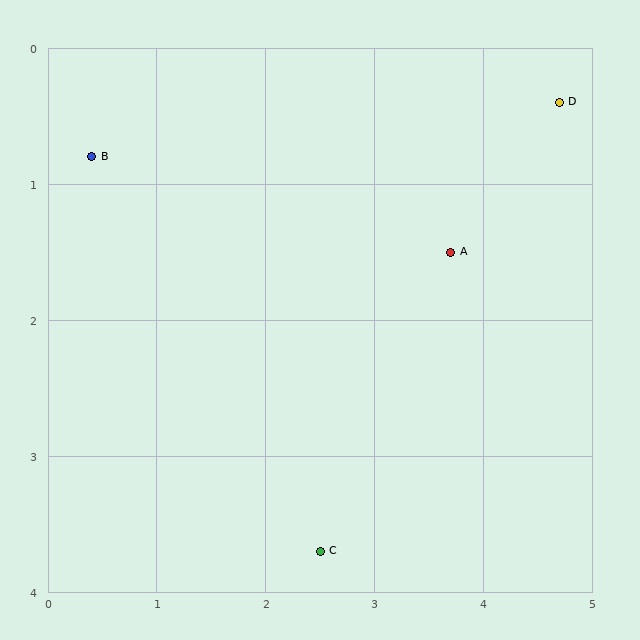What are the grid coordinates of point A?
Point A is at approximately (3.7, 1.5).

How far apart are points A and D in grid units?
Points A and D are about 1.5 grid units apart.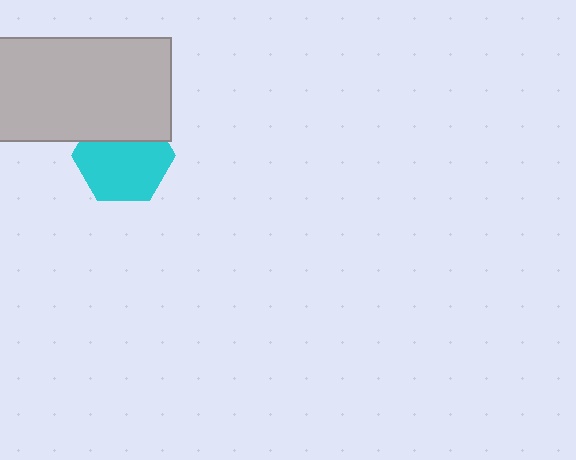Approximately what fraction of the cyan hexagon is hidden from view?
Roughly 31% of the cyan hexagon is hidden behind the light gray rectangle.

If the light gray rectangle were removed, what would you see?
You would see the complete cyan hexagon.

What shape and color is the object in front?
The object in front is a light gray rectangle.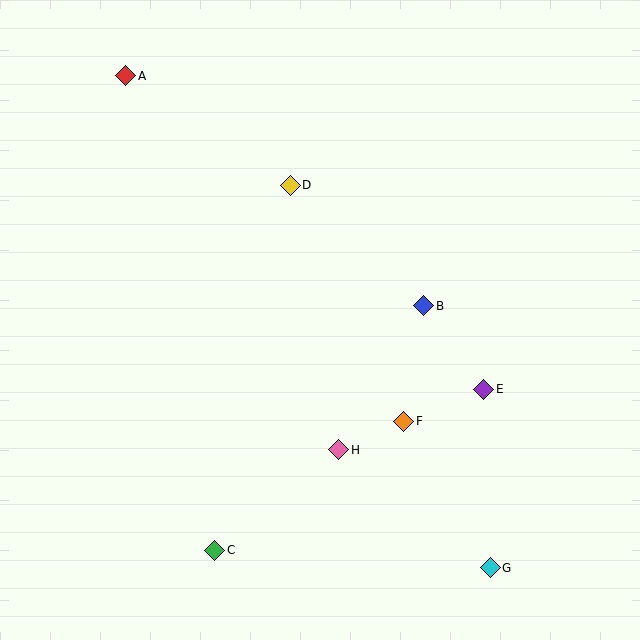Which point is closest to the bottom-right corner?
Point G is closest to the bottom-right corner.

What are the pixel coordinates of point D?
Point D is at (290, 185).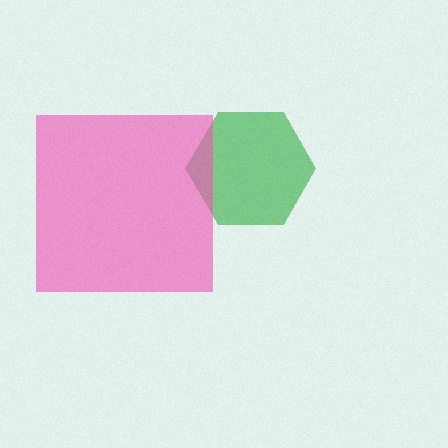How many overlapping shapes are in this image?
There are 2 overlapping shapes in the image.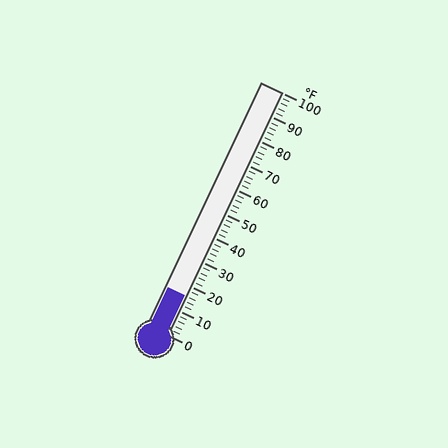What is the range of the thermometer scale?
The thermometer scale ranges from 0°F to 100°F.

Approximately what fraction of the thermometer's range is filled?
The thermometer is filled to approximately 15% of its range.